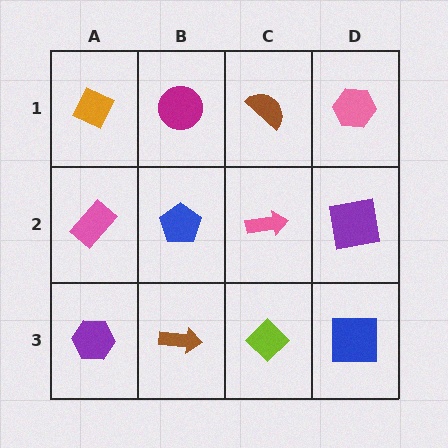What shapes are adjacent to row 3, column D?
A purple square (row 2, column D), a lime diamond (row 3, column C).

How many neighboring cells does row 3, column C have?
3.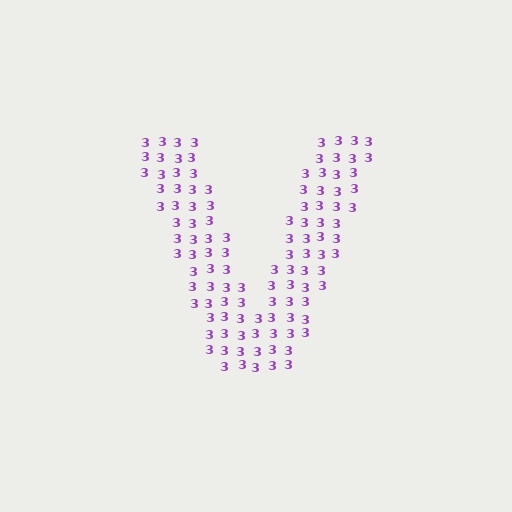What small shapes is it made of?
It is made of small digit 3's.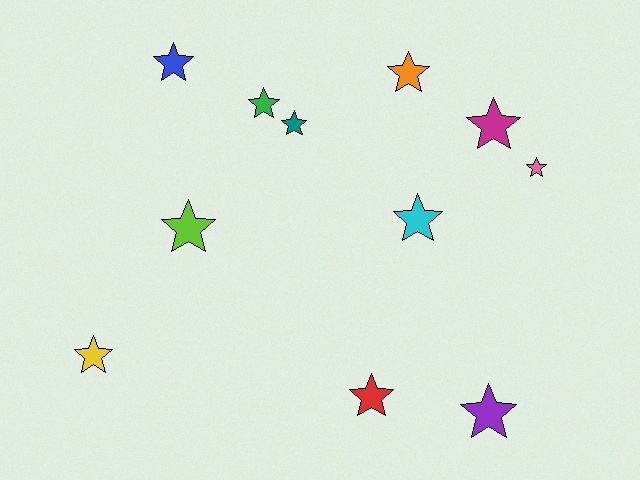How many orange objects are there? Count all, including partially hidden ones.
There is 1 orange object.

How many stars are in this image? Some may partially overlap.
There are 11 stars.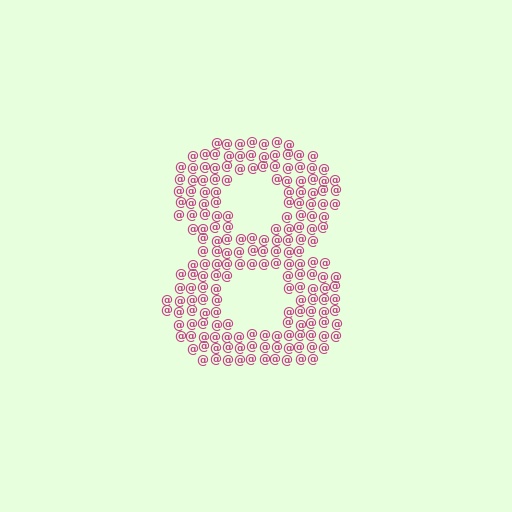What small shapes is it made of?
It is made of small at signs.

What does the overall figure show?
The overall figure shows the digit 8.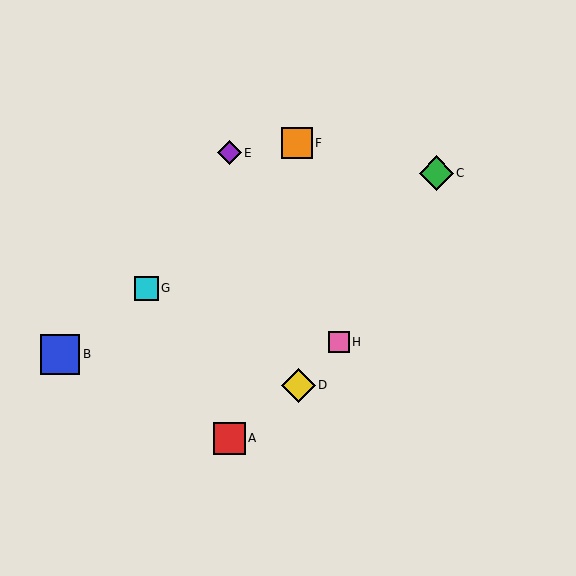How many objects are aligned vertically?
2 objects (A, E) are aligned vertically.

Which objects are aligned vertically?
Objects A, E are aligned vertically.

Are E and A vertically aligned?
Yes, both are at x≈229.